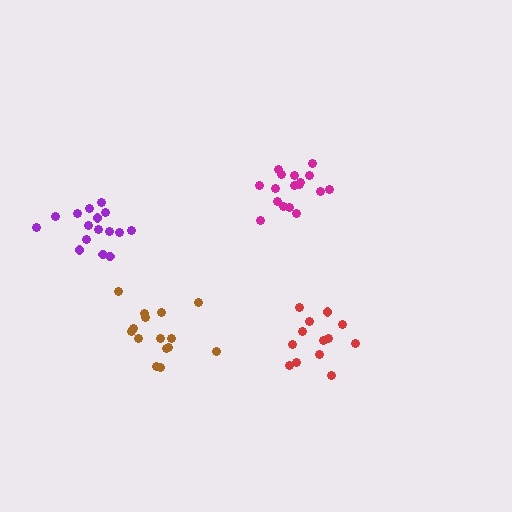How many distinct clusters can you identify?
There are 4 distinct clusters.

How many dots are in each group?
Group 1: 13 dots, Group 2: 16 dots, Group 3: 17 dots, Group 4: 15 dots (61 total).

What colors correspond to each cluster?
The clusters are colored: red, purple, magenta, brown.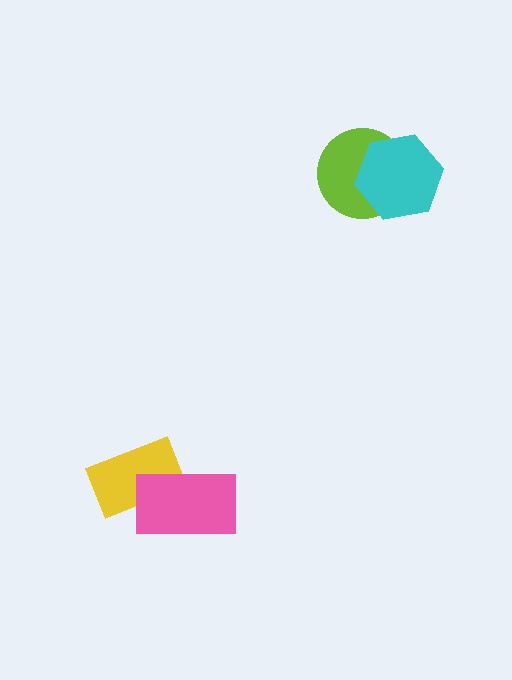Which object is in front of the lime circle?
The cyan hexagon is in front of the lime circle.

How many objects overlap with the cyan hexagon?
1 object overlaps with the cyan hexagon.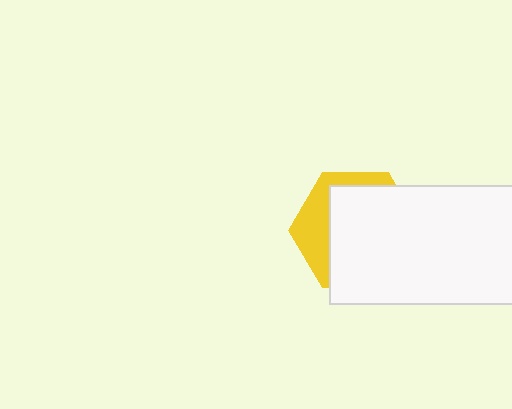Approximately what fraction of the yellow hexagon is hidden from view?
Roughly 68% of the yellow hexagon is hidden behind the white rectangle.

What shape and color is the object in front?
The object in front is a white rectangle.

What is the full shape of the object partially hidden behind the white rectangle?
The partially hidden object is a yellow hexagon.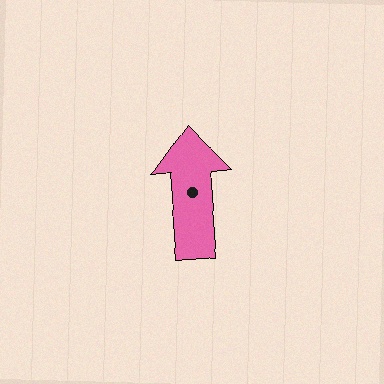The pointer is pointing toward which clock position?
Roughly 12 o'clock.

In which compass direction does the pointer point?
North.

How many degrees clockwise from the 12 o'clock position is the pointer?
Approximately 356 degrees.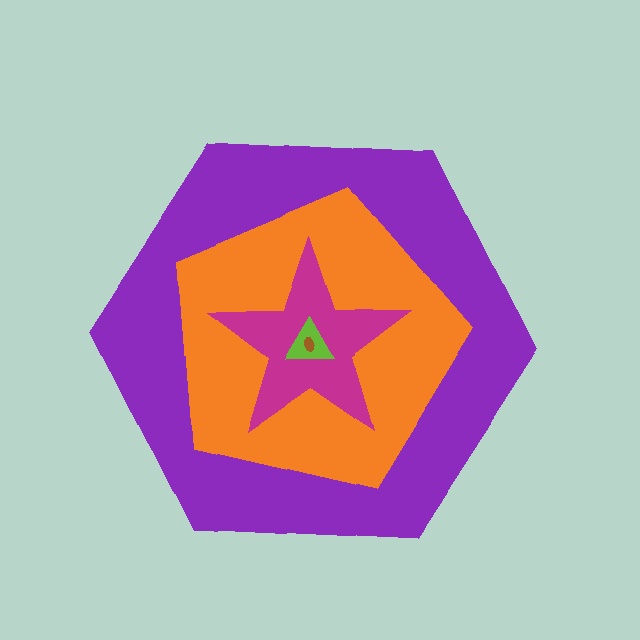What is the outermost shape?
The purple hexagon.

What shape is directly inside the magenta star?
The lime triangle.